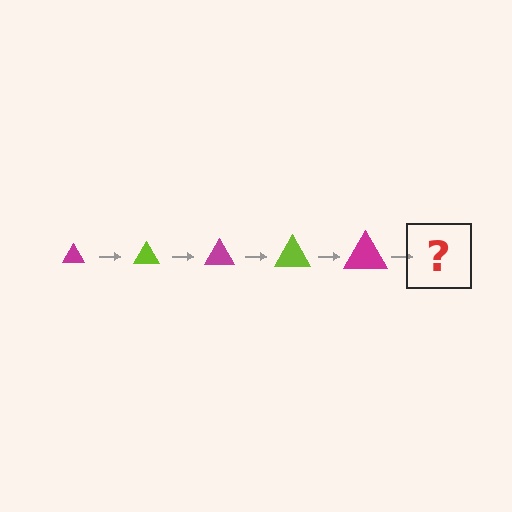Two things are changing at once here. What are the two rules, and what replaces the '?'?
The two rules are that the triangle grows larger each step and the color cycles through magenta and lime. The '?' should be a lime triangle, larger than the previous one.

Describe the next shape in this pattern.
It should be a lime triangle, larger than the previous one.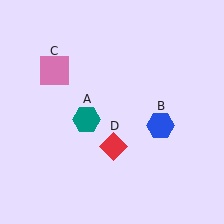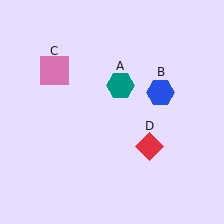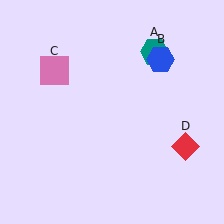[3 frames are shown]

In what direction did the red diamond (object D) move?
The red diamond (object D) moved right.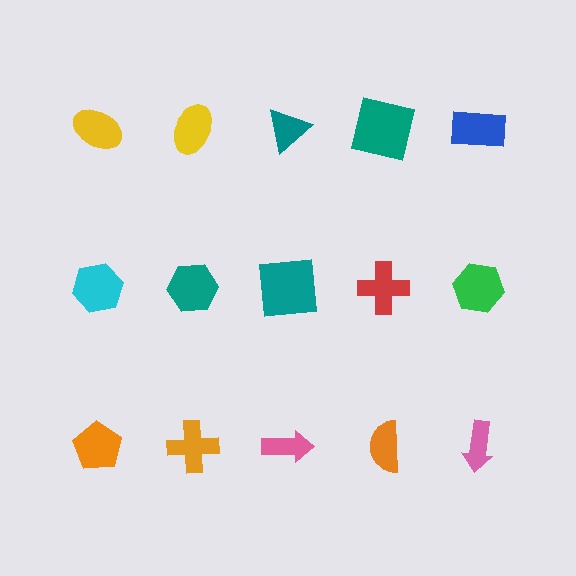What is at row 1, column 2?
A yellow ellipse.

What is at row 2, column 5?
A green hexagon.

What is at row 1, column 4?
A teal square.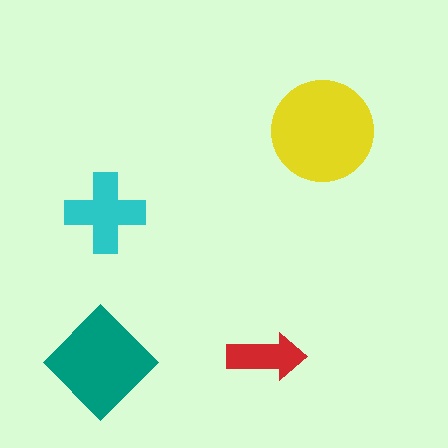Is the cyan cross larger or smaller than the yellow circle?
Smaller.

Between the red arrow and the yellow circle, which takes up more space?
The yellow circle.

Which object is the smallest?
The red arrow.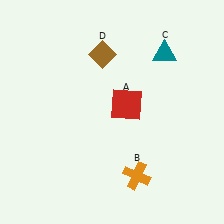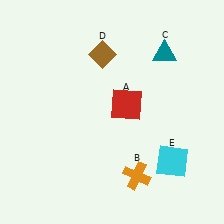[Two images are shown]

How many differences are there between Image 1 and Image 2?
There is 1 difference between the two images.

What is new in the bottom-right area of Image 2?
A cyan square (E) was added in the bottom-right area of Image 2.